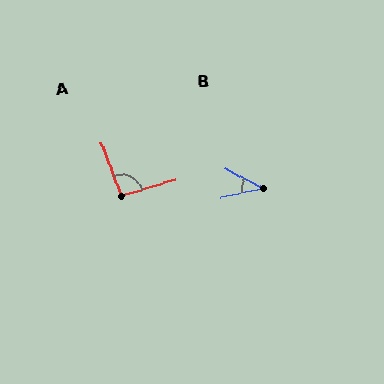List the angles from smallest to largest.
B (40°), A (94°).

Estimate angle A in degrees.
Approximately 94 degrees.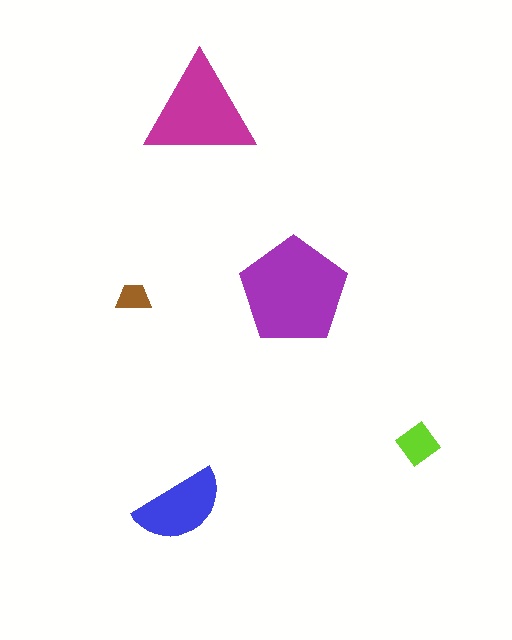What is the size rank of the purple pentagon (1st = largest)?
1st.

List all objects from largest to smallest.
The purple pentagon, the magenta triangle, the blue semicircle, the lime diamond, the brown trapezoid.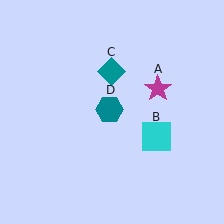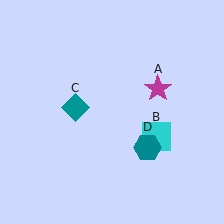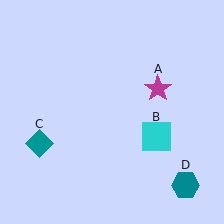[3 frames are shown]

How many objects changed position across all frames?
2 objects changed position: teal diamond (object C), teal hexagon (object D).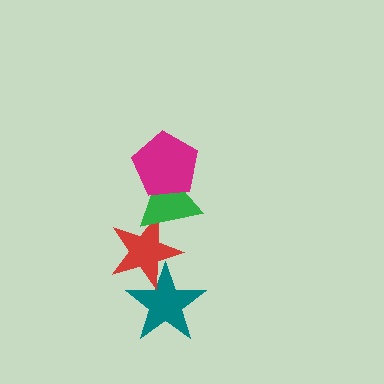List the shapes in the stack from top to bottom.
From top to bottom: the magenta pentagon, the green triangle, the red star, the teal star.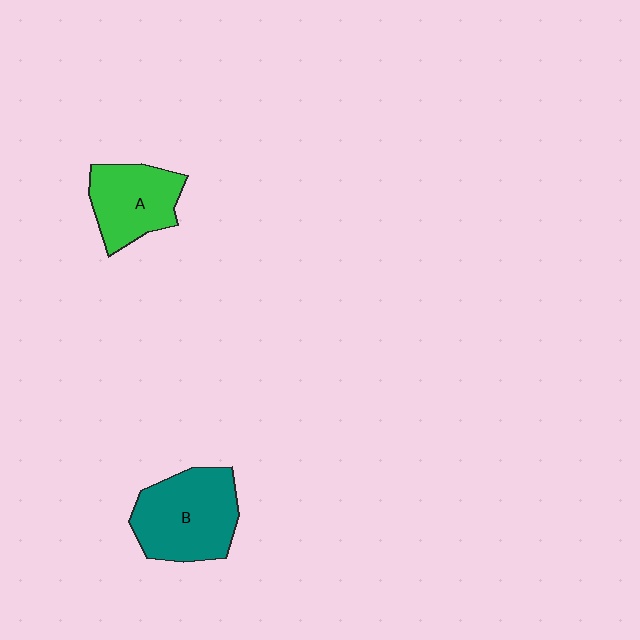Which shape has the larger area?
Shape B (teal).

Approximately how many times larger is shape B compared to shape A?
Approximately 1.3 times.